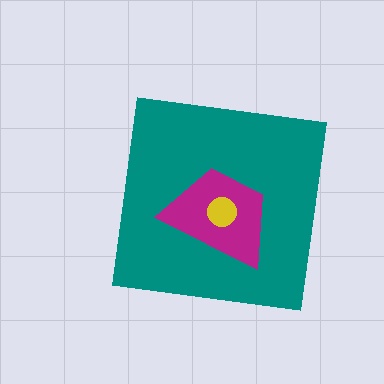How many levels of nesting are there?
3.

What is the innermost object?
The yellow circle.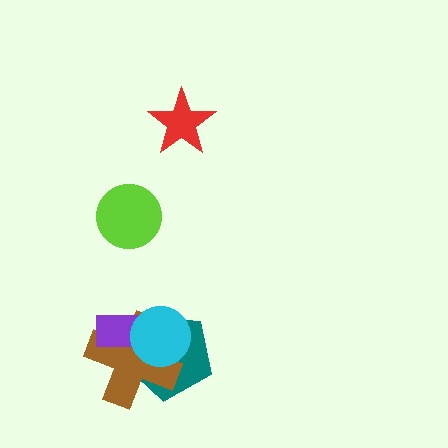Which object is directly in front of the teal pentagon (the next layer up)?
The brown cross is directly in front of the teal pentagon.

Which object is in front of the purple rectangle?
The cyan circle is in front of the purple rectangle.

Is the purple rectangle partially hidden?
Yes, it is partially covered by another shape.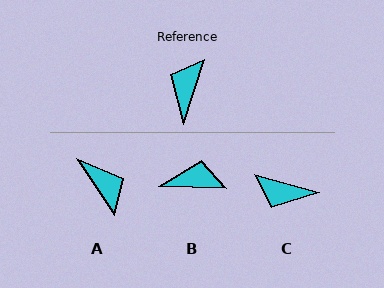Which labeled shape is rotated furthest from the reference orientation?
A, about 128 degrees away.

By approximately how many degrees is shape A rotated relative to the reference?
Approximately 128 degrees clockwise.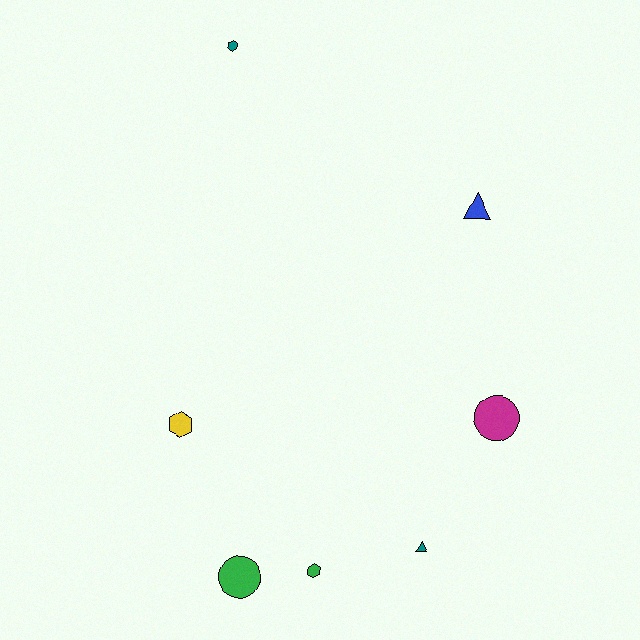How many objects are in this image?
There are 7 objects.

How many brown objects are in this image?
There are no brown objects.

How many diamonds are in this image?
There are no diamonds.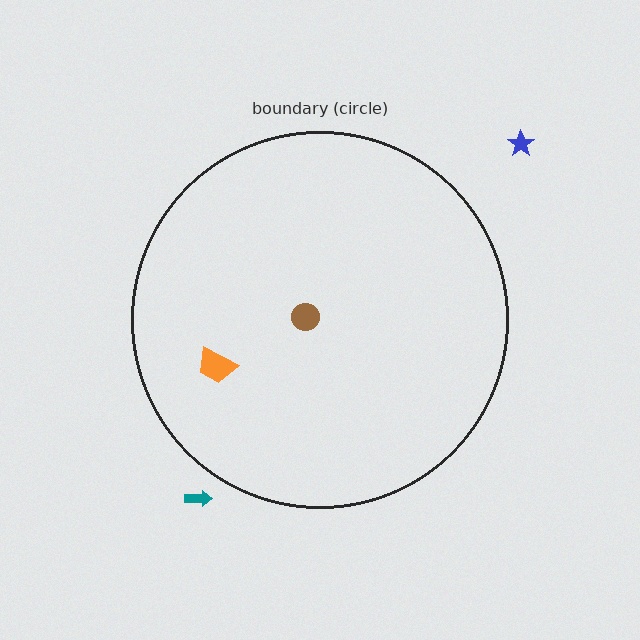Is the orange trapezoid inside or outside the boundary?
Inside.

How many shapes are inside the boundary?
2 inside, 2 outside.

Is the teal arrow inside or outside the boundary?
Outside.